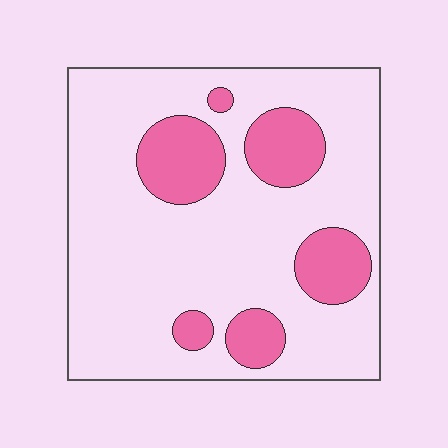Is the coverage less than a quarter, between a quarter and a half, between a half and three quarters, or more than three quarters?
Less than a quarter.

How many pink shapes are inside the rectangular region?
6.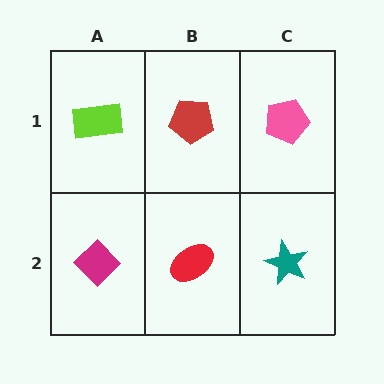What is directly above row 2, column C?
A pink pentagon.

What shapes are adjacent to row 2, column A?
A lime rectangle (row 1, column A), a red ellipse (row 2, column B).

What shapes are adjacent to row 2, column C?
A pink pentagon (row 1, column C), a red ellipse (row 2, column B).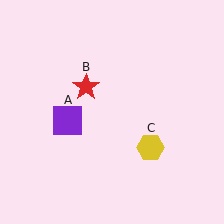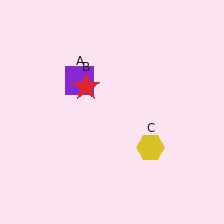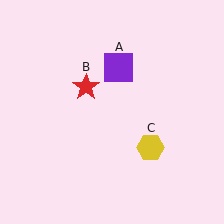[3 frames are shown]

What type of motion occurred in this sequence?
The purple square (object A) rotated clockwise around the center of the scene.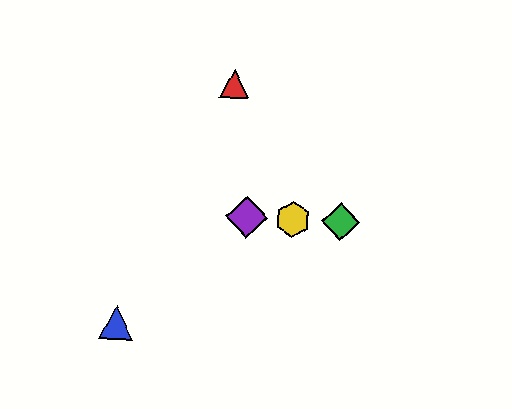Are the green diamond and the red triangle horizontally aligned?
No, the green diamond is at y≈222 and the red triangle is at y≈83.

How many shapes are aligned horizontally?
3 shapes (the green diamond, the yellow hexagon, the purple diamond) are aligned horizontally.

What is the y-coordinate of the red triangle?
The red triangle is at y≈83.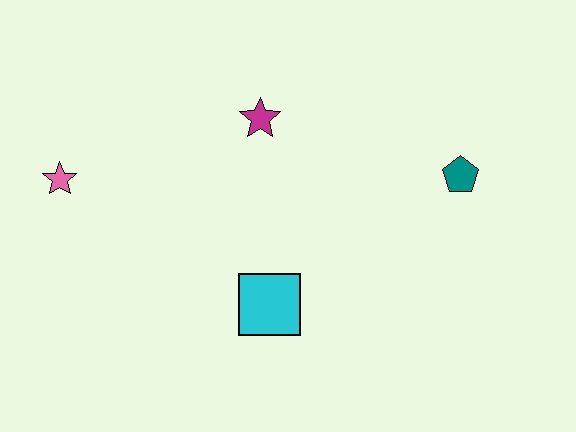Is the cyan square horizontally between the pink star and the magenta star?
No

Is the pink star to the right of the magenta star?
No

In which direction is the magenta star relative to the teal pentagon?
The magenta star is to the left of the teal pentagon.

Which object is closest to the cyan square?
The magenta star is closest to the cyan square.